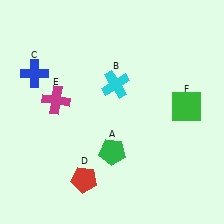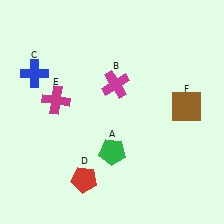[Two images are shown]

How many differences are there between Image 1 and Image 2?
There are 2 differences between the two images.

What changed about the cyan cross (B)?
In Image 1, B is cyan. In Image 2, it changed to magenta.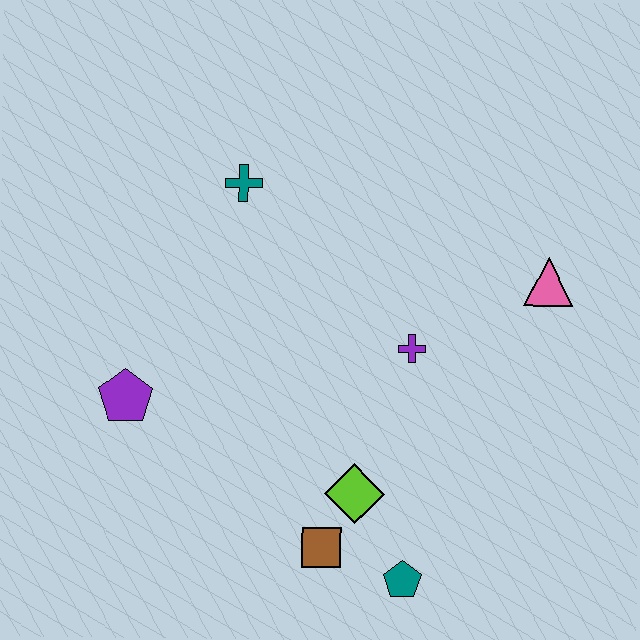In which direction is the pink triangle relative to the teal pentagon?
The pink triangle is above the teal pentagon.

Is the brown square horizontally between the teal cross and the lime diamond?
Yes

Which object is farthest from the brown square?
The teal cross is farthest from the brown square.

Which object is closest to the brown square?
The lime diamond is closest to the brown square.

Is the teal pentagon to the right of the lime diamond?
Yes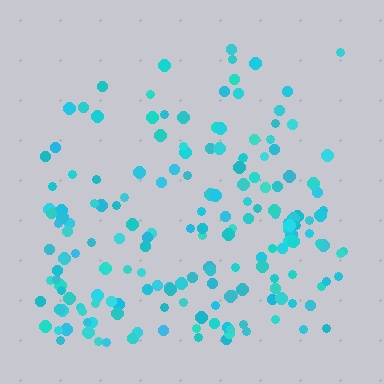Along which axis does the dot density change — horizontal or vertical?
Vertical.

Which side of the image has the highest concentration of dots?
The bottom.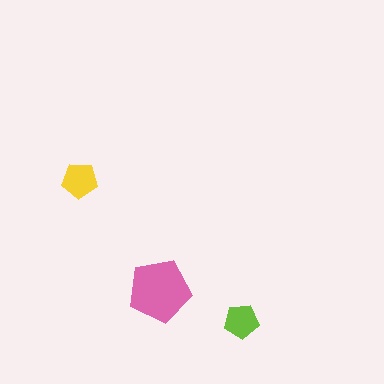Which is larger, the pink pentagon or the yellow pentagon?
The pink one.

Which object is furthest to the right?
The lime pentagon is rightmost.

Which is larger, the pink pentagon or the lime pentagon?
The pink one.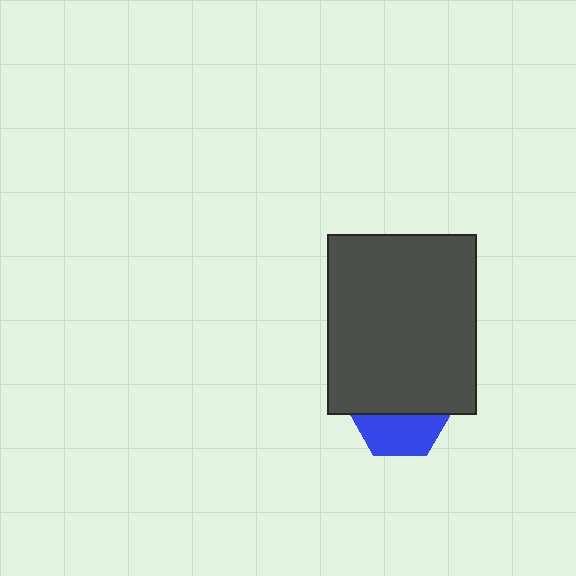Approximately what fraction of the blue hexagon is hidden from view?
Roughly 58% of the blue hexagon is hidden behind the dark gray rectangle.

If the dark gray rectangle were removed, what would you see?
You would see the complete blue hexagon.